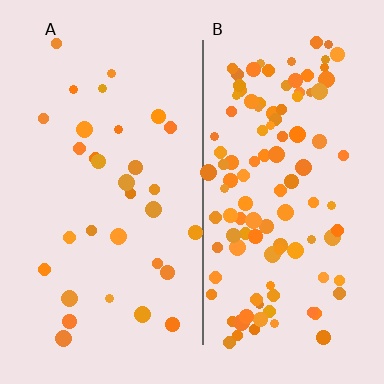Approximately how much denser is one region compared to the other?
Approximately 3.5× — region B over region A.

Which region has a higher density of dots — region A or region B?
B (the right).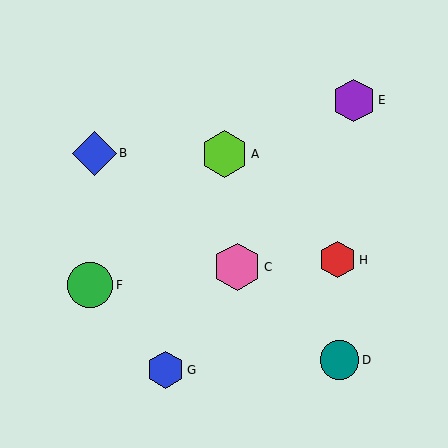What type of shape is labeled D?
Shape D is a teal circle.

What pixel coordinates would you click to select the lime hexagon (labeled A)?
Click at (225, 154) to select the lime hexagon A.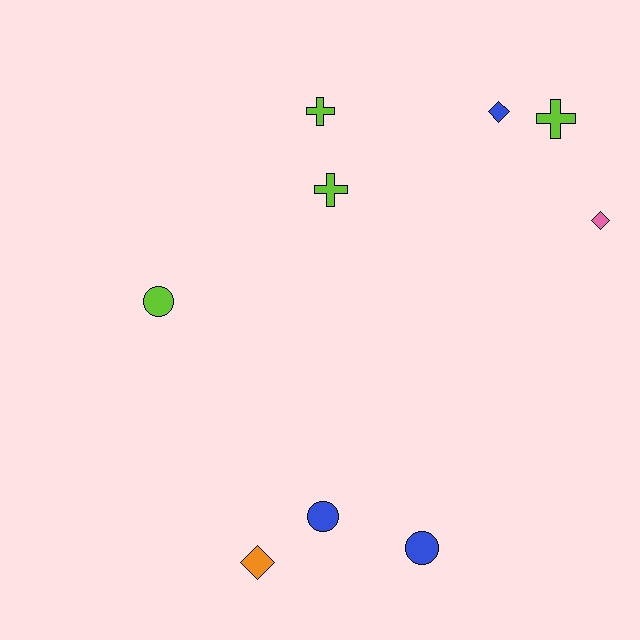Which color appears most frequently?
Lime, with 4 objects.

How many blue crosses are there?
There are no blue crosses.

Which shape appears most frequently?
Cross, with 3 objects.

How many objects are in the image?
There are 9 objects.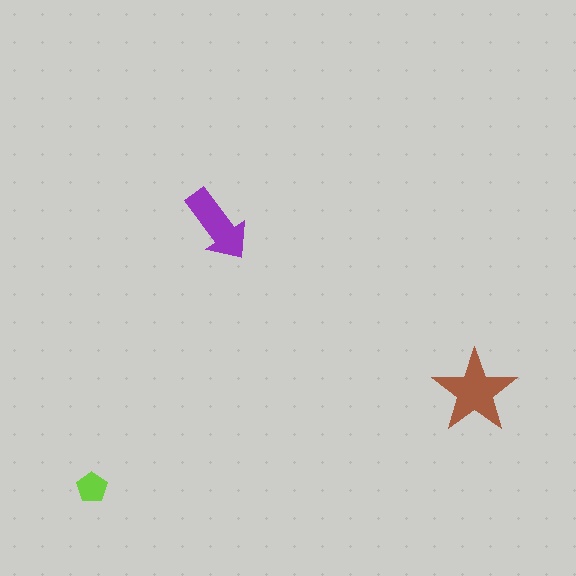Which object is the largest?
The brown star.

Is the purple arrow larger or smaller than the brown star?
Smaller.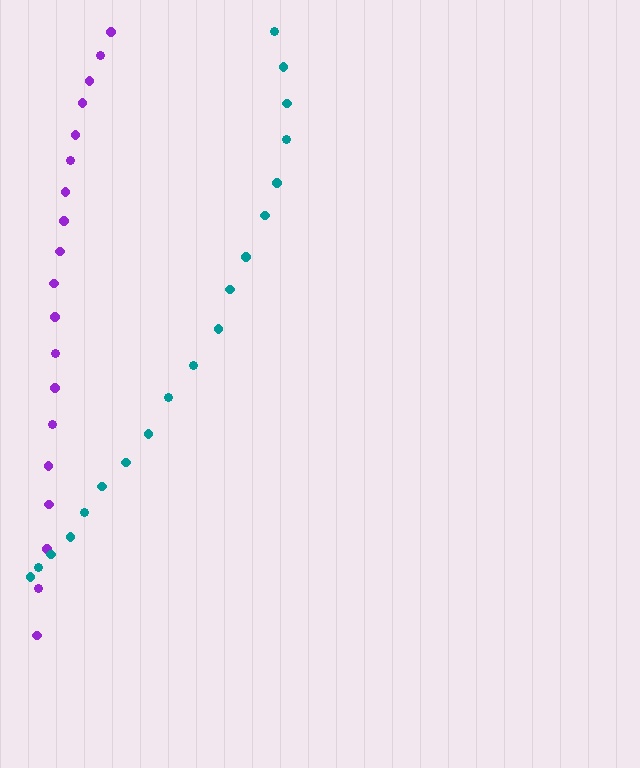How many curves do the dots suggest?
There are 2 distinct paths.